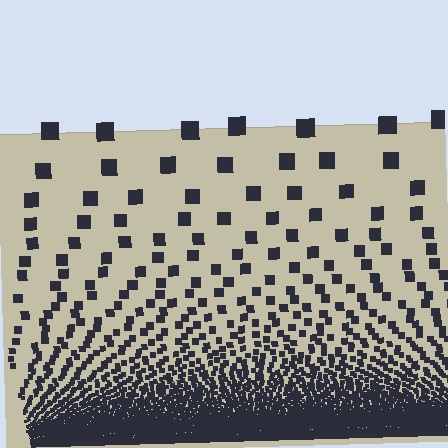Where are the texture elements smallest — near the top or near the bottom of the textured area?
Near the bottom.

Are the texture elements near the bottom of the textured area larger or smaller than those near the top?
Smaller. The gradient is inverted — elements near the bottom are smaller and denser.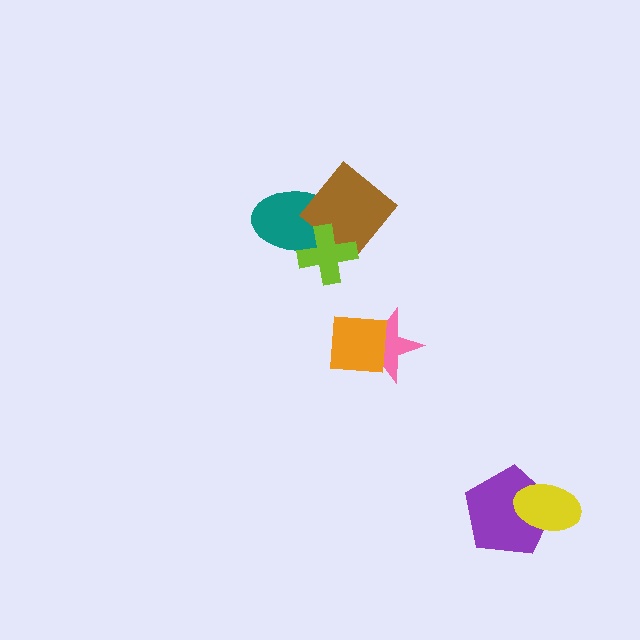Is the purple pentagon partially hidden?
Yes, it is partially covered by another shape.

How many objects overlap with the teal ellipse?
2 objects overlap with the teal ellipse.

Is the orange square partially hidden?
No, no other shape covers it.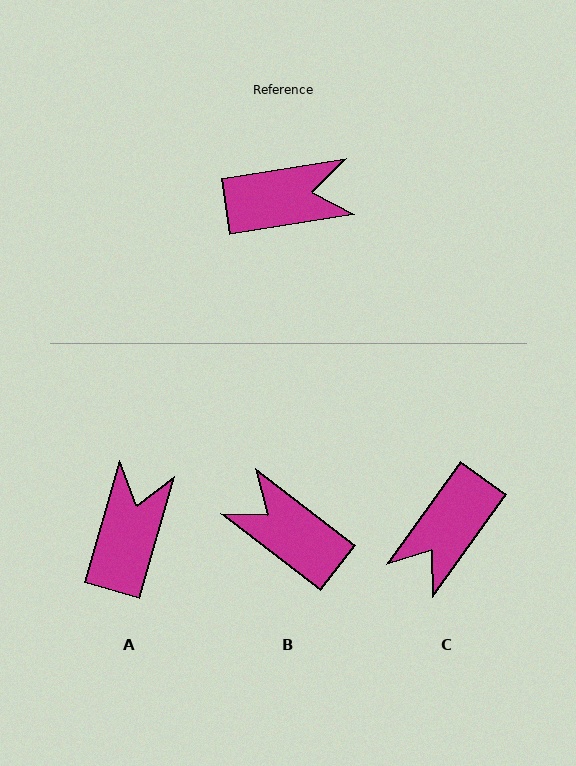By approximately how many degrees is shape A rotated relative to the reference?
Approximately 65 degrees counter-clockwise.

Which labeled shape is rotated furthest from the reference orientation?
C, about 135 degrees away.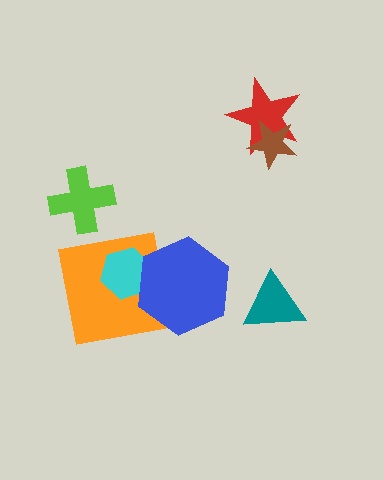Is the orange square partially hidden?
Yes, it is partially covered by another shape.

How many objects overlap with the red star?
1 object overlaps with the red star.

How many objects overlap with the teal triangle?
0 objects overlap with the teal triangle.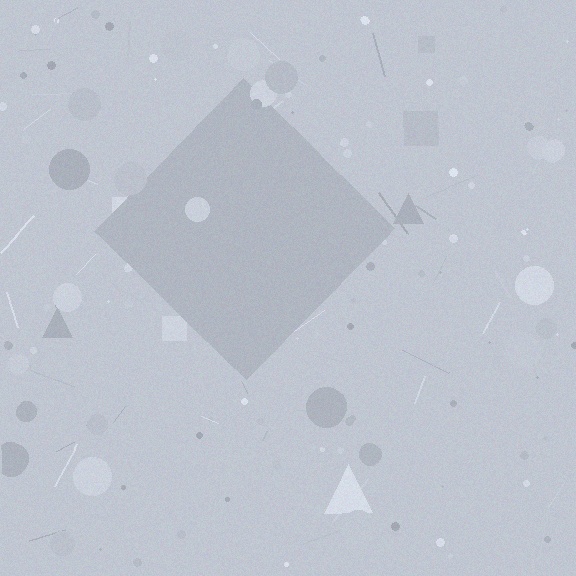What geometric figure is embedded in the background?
A diamond is embedded in the background.